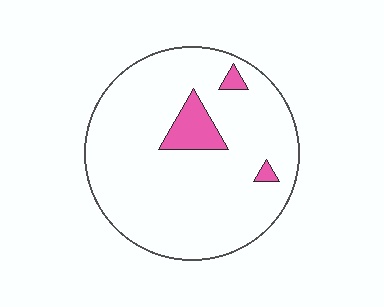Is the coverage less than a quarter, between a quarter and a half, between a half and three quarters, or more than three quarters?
Less than a quarter.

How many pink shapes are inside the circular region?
3.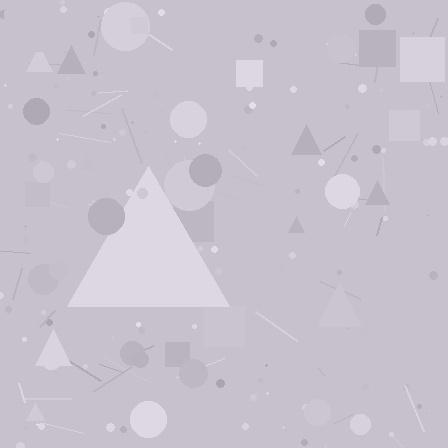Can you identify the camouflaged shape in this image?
The camouflaged shape is a triangle.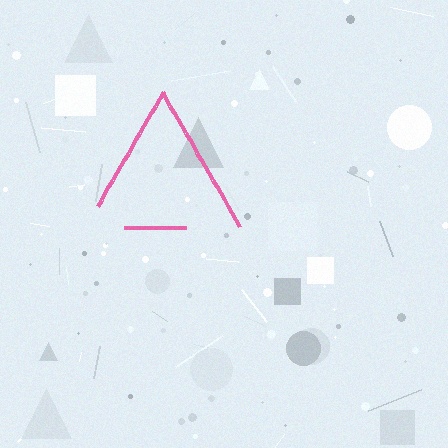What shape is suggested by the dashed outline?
The dashed outline suggests a triangle.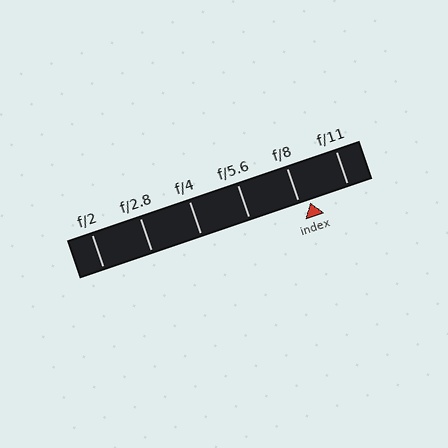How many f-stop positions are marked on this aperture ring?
There are 6 f-stop positions marked.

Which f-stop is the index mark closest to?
The index mark is closest to f/8.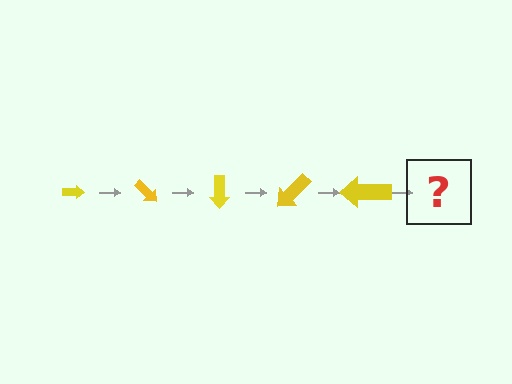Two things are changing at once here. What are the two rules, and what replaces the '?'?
The two rules are that the arrow grows larger each step and it rotates 45 degrees each step. The '?' should be an arrow, larger than the previous one and rotated 225 degrees from the start.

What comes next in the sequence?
The next element should be an arrow, larger than the previous one and rotated 225 degrees from the start.